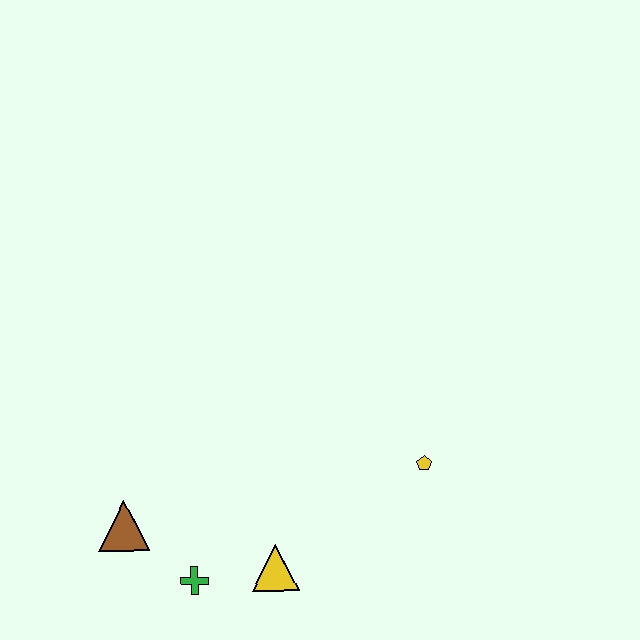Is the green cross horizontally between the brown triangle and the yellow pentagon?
Yes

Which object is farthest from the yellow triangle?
The yellow pentagon is farthest from the yellow triangle.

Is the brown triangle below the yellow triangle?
No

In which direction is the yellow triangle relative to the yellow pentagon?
The yellow triangle is to the left of the yellow pentagon.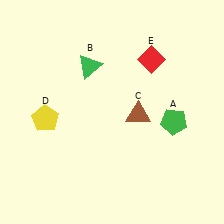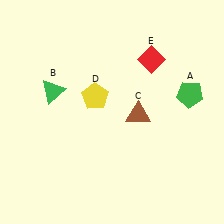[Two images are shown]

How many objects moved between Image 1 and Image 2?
3 objects moved between the two images.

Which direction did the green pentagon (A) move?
The green pentagon (A) moved up.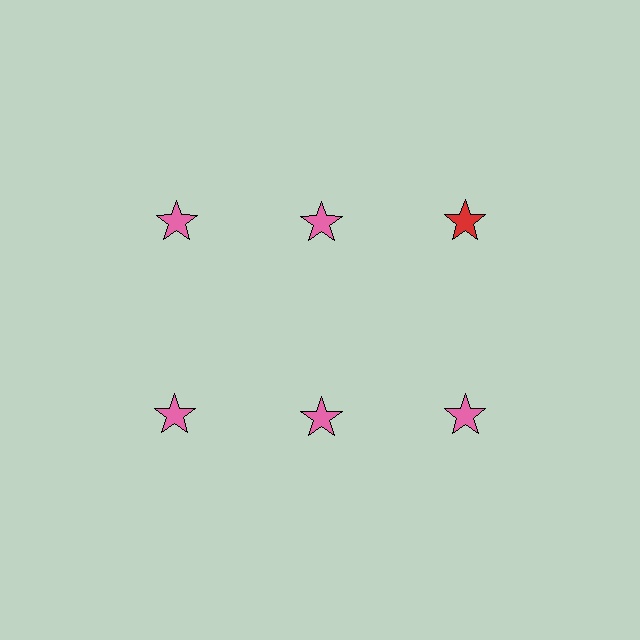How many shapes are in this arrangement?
There are 6 shapes arranged in a grid pattern.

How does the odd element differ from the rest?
It has a different color: red instead of pink.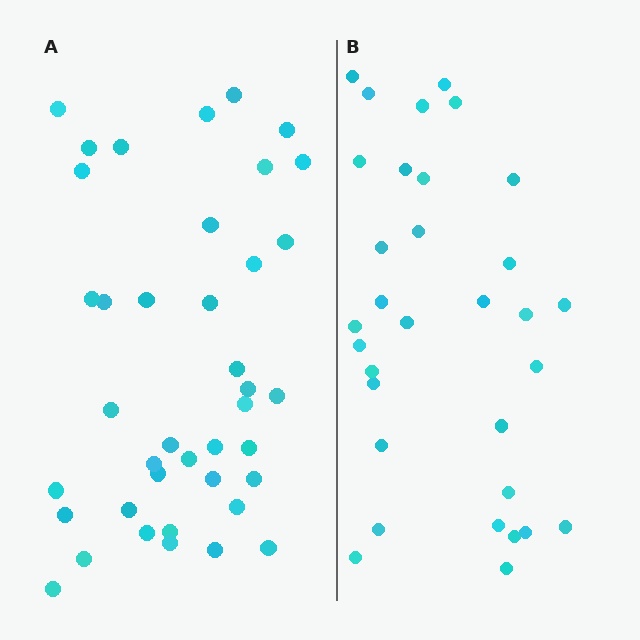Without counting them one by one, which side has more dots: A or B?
Region A (the left region) has more dots.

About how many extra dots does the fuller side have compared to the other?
Region A has roughly 8 or so more dots than region B.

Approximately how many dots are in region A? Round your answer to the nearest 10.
About 40 dots.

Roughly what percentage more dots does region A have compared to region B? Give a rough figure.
About 25% more.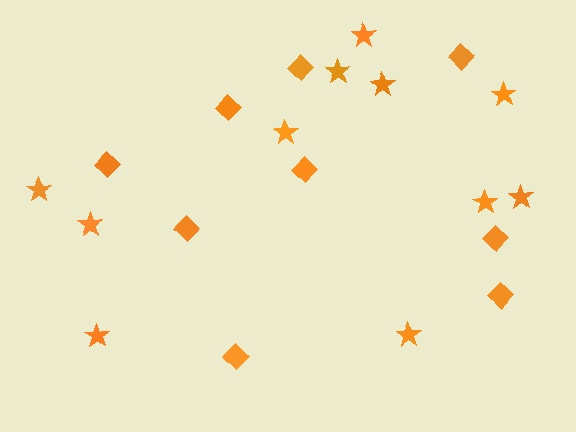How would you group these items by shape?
There are 2 groups: one group of diamonds (9) and one group of stars (11).